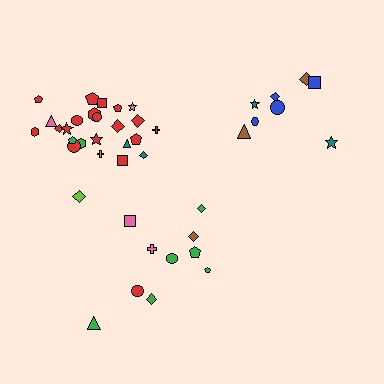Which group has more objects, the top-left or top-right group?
The top-left group.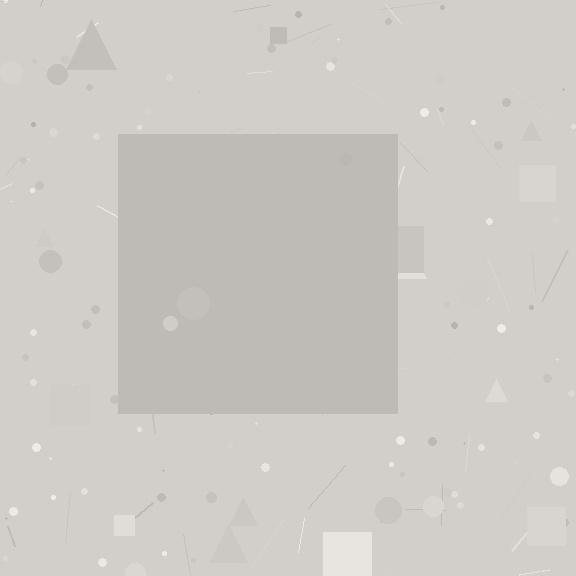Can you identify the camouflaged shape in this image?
The camouflaged shape is a square.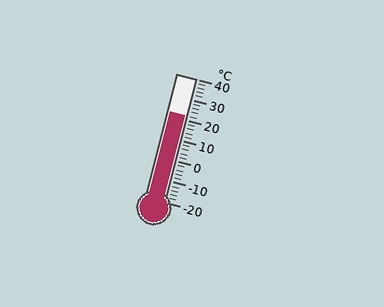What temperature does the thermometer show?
The thermometer shows approximately 22°C.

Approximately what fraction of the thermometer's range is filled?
The thermometer is filled to approximately 70% of its range.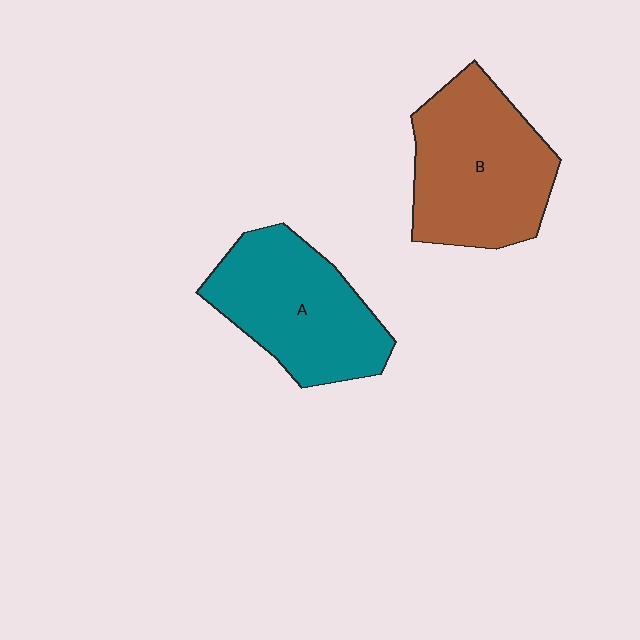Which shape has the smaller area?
Shape A (teal).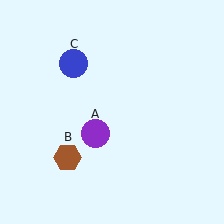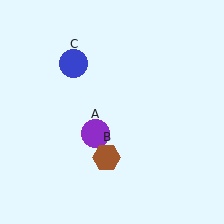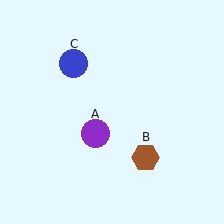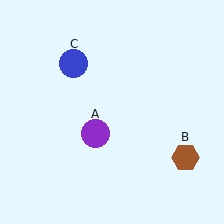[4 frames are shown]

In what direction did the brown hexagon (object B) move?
The brown hexagon (object B) moved right.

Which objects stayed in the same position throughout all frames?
Purple circle (object A) and blue circle (object C) remained stationary.